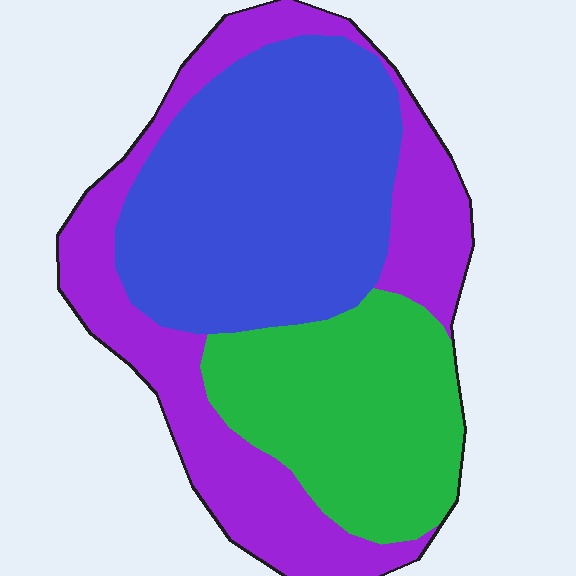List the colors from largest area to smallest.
From largest to smallest: blue, purple, green.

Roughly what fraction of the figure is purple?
Purple takes up between a quarter and a half of the figure.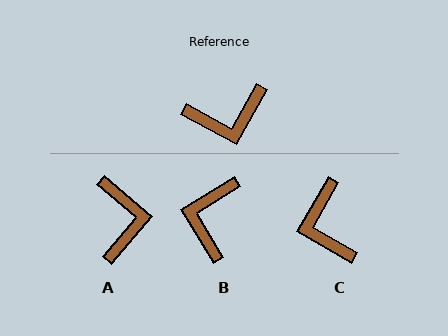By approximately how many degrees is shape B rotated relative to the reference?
Approximately 120 degrees clockwise.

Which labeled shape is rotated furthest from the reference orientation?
B, about 120 degrees away.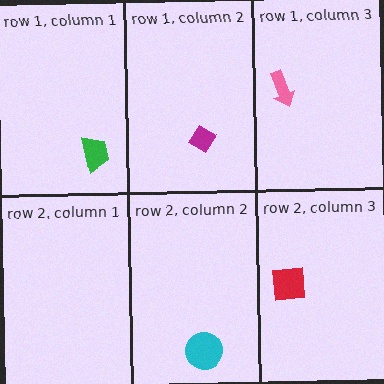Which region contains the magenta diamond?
The row 1, column 2 region.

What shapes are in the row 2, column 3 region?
The red square.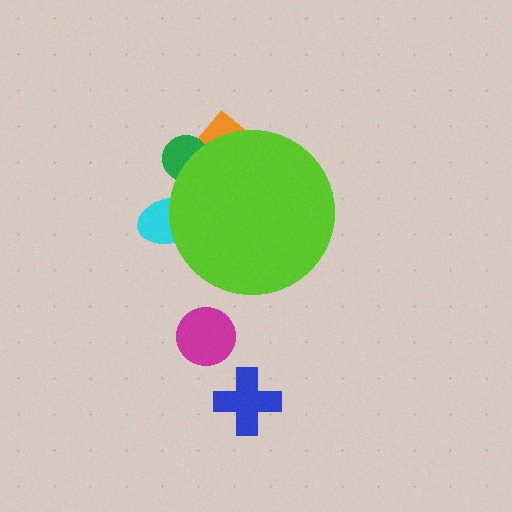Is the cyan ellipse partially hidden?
Yes, the cyan ellipse is partially hidden behind the lime circle.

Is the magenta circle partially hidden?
No, the magenta circle is fully visible.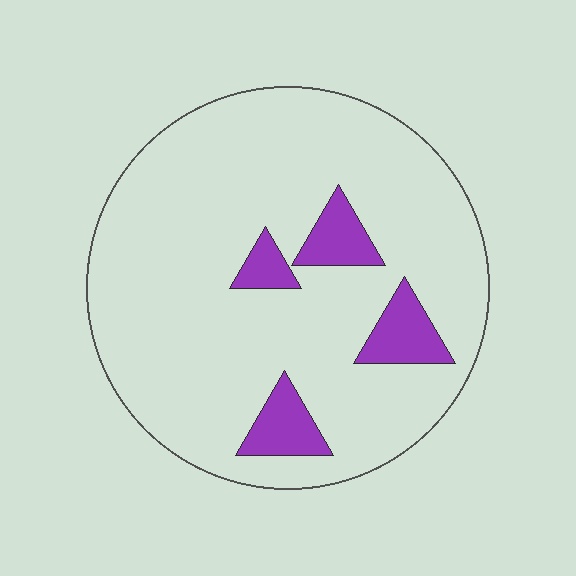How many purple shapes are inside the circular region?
4.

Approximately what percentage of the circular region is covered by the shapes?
Approximately 10%.